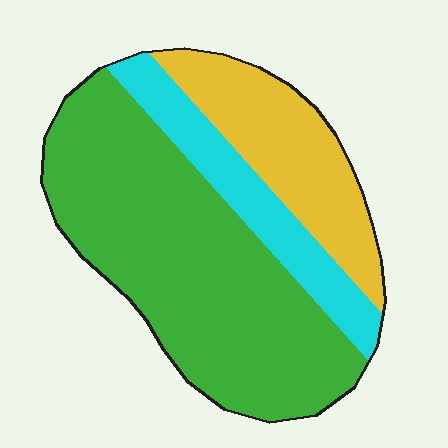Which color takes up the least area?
Cyan, at roughly 15%.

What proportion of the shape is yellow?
Yellow takes up about one quarter (1/4) of the shape.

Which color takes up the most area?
Green, at roughly 60%.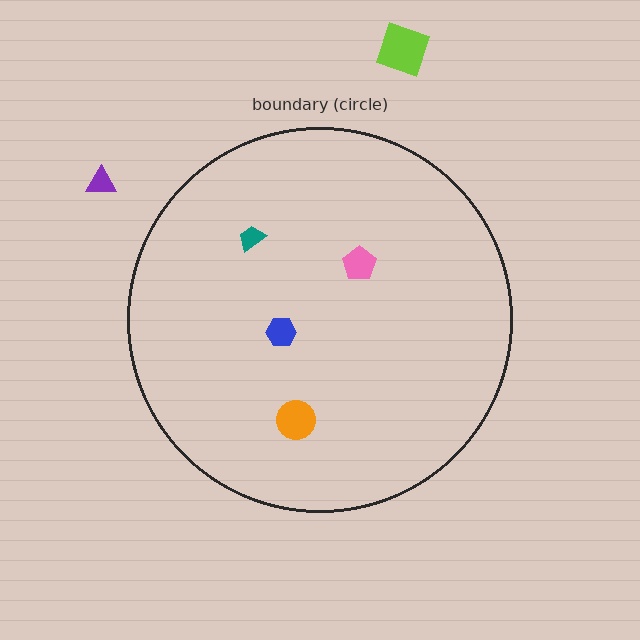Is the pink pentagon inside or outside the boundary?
Inside.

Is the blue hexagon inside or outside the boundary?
Inside.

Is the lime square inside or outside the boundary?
Outside.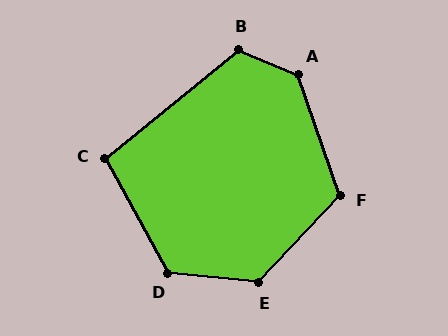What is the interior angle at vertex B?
Approximately 118 degrees (obtuse).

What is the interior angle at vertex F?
Approximately 118 degrees (obtuse).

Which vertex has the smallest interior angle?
C, at approximately 100 degrees.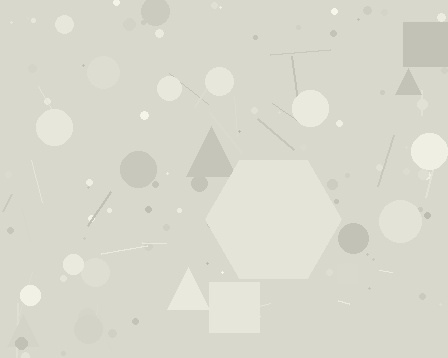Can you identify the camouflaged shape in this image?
The camouflaged shape is a hexagon.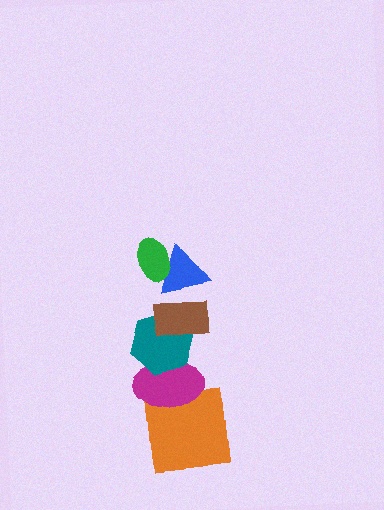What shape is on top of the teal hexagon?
The brown rectangle is on top of the teal hexagon.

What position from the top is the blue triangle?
The blue triangle is 2nd from the top.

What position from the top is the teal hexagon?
The teal hexagon is 4th from the top.